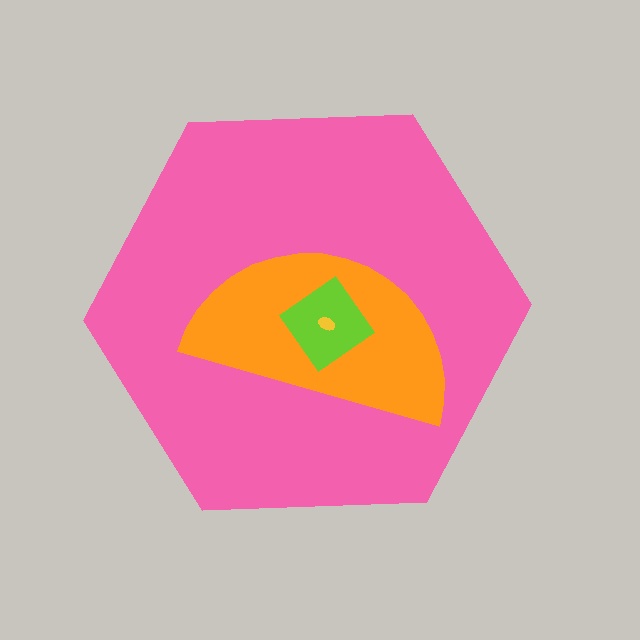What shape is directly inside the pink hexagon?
The orange semicircle.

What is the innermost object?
The yellow ellipse.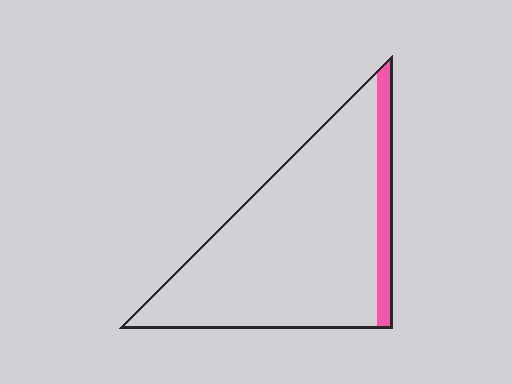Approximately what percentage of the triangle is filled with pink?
Approximately 10%.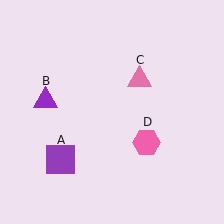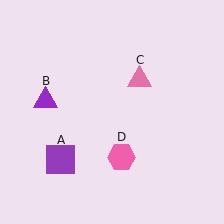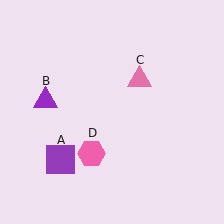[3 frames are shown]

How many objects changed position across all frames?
1 object changed position: pink hexagon (object D).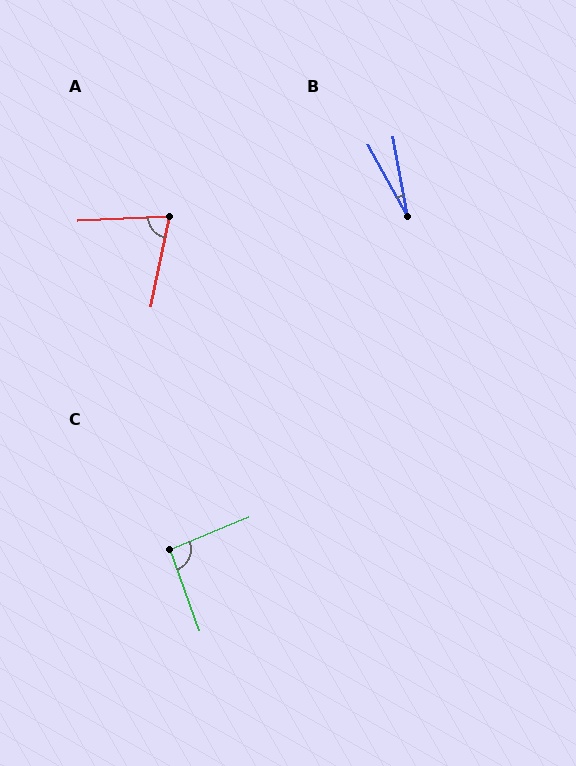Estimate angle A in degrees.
Approximately 76 degrees.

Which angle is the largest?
C, at approximately 92 degrees.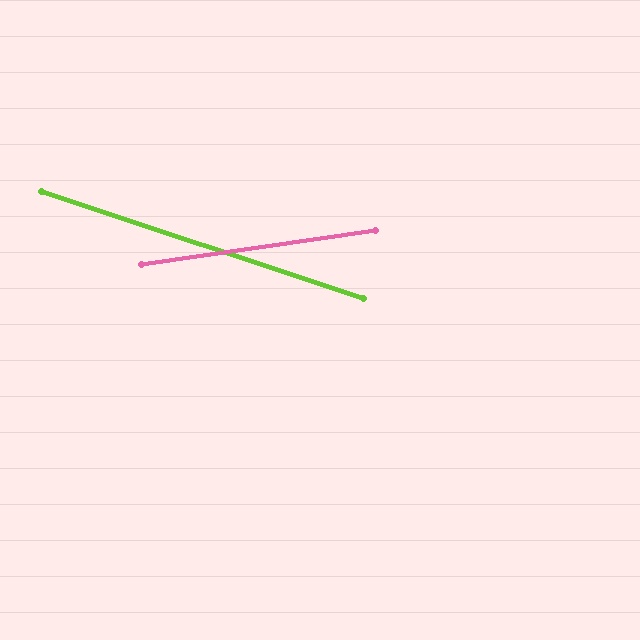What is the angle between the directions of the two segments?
Approximately 27 degrees.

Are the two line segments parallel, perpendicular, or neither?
Neither parallel nor perpendicular — they differ by about 27°.